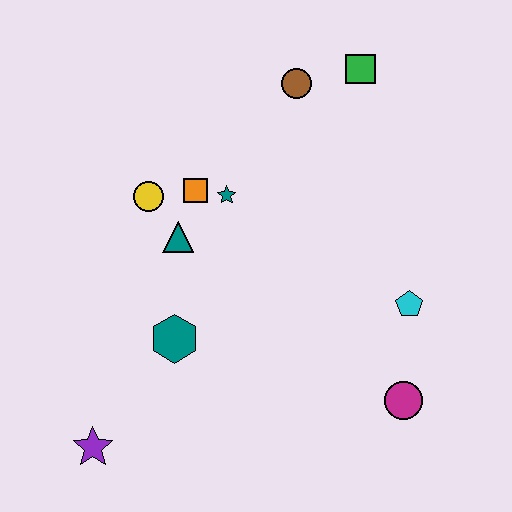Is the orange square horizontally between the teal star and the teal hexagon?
Yes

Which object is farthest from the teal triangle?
The magenta circle is farthest from the teal triangle.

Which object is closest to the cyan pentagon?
The magenta circle is closest to the cyan pentagon.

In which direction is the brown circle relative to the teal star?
The brown circle is above the teal star.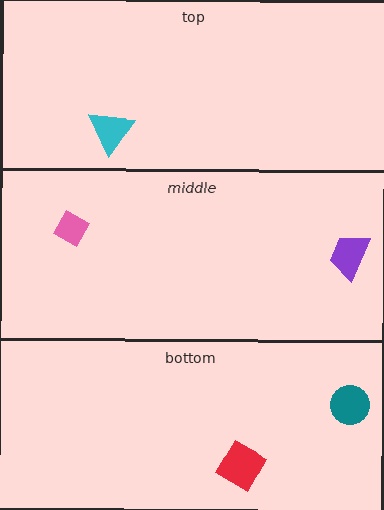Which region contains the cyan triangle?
The top region.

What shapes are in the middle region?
The purple trapezoid, the pink diamond.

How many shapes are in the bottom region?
2.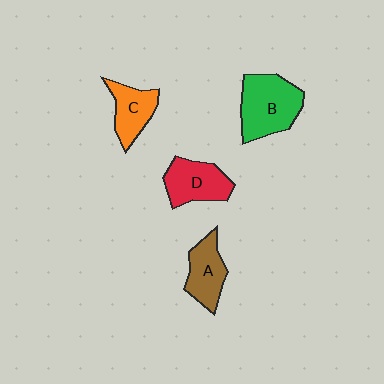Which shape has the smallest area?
Shape C (orange).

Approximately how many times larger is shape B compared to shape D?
Approximately 1.3 times.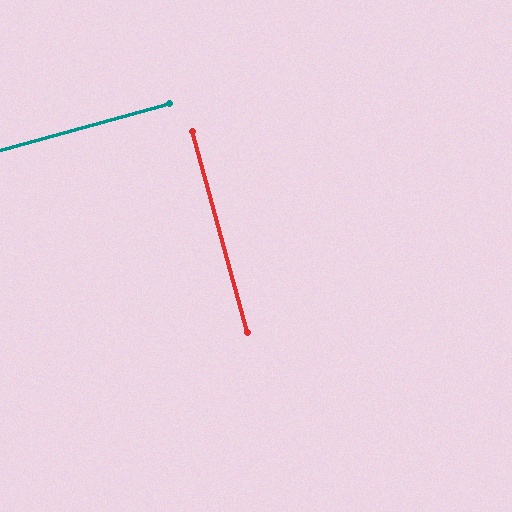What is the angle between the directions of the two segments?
Approximately 90 degrees.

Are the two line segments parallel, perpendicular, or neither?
Perpendicular — they meet at approximately 90°.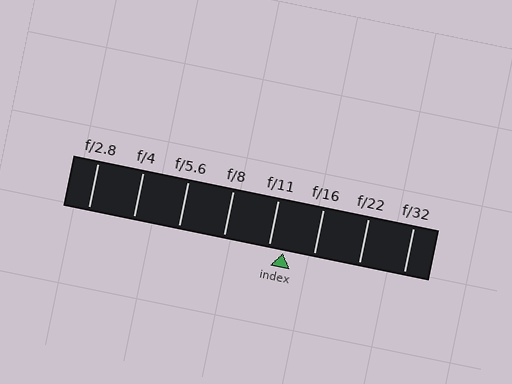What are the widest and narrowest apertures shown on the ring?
The widest aperture shown is f/2.8 and the narrowest is f/32.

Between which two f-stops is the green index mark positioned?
The index mark is between f/11 and f/16.